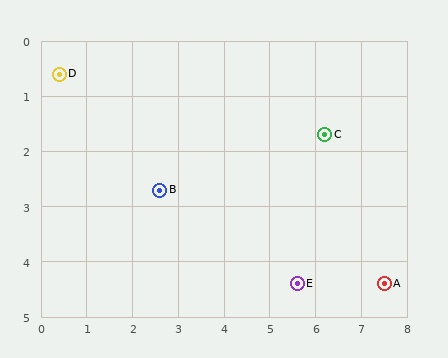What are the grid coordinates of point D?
Point D is at approximately (0.4, 0.6).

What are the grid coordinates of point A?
Point A is at approximately (7.5, 4.4).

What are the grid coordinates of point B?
Point B is at approximately (2.6, 2.7).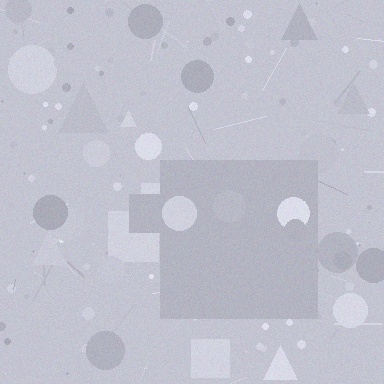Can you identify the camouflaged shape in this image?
The camouflaged shape is a square.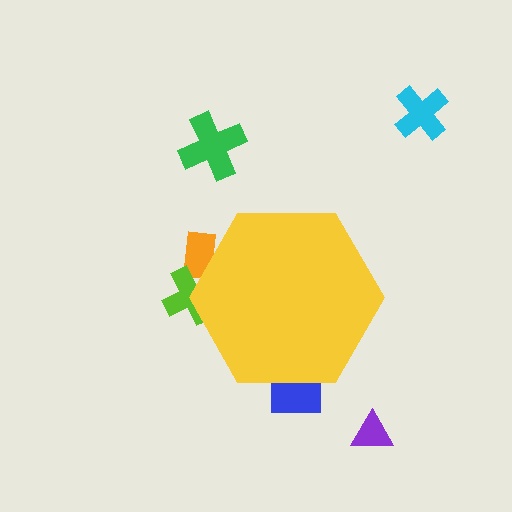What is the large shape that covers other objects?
A yellow hexagon.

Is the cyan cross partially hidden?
No, the cyan cross is fully visible.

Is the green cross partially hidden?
No, the green cross is fully visible.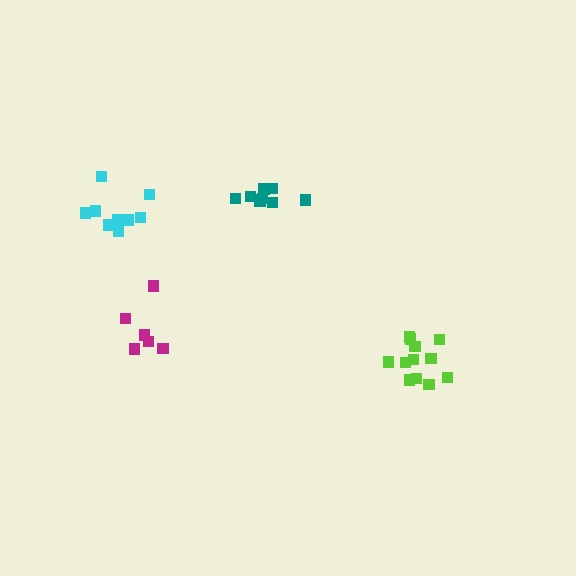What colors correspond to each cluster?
The clusters are colored: magenta, teal, lime, cyan.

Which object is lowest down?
The lime cluster is bottommost.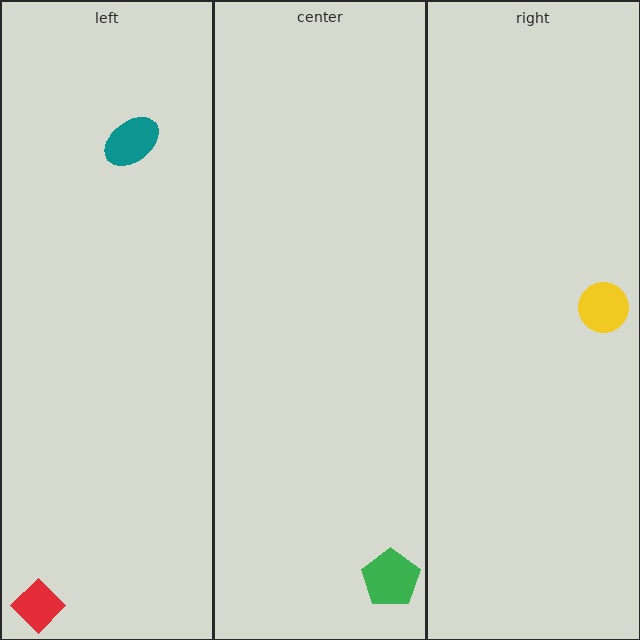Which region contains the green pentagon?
The center region.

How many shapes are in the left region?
2.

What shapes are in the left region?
The red diamond, the teal ellipse.